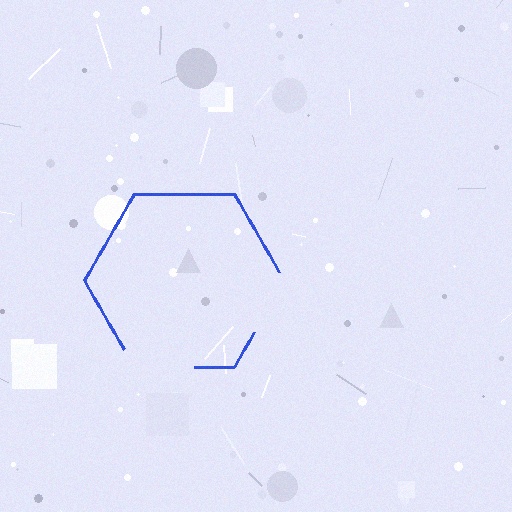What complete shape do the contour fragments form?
The contour fragments form a hexagon.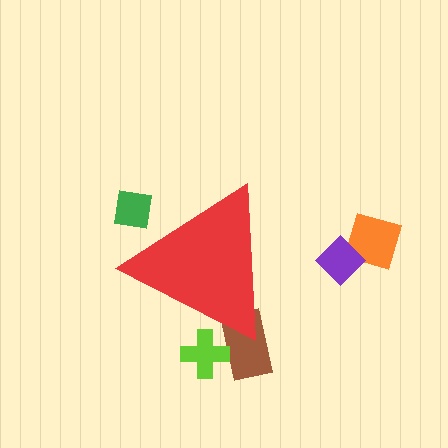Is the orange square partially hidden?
No, the orange square is fully visible.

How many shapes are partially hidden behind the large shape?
3 shapes are partially hidden.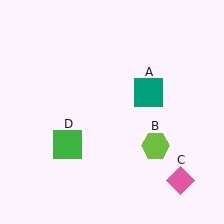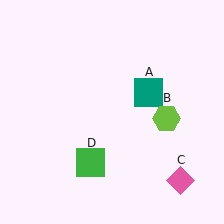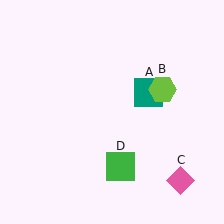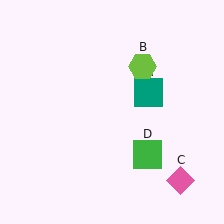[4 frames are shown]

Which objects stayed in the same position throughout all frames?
Teal square (object A) and pink diamond (object C) remained stationary.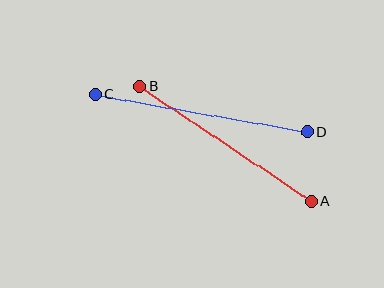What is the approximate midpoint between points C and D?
The midpoint is at approximately (201, 113) pixels.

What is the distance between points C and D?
The distance is approximately 215 pixels.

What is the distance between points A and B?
The distance is approximately 207 pixels.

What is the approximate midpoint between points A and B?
The midpoint is at approximately (226, 144) pixels.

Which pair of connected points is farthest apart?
Points C and D are farthest apart.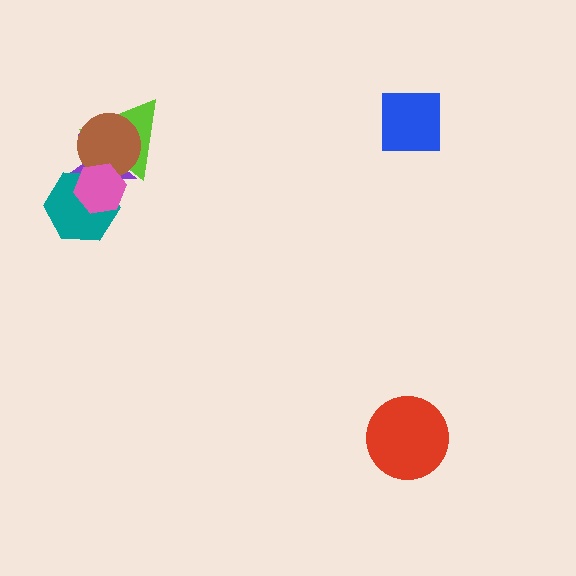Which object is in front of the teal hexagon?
The pink hexagon is in front of the teal hexagon.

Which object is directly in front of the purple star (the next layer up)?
The teal hexagon is directly in front of the purple star.